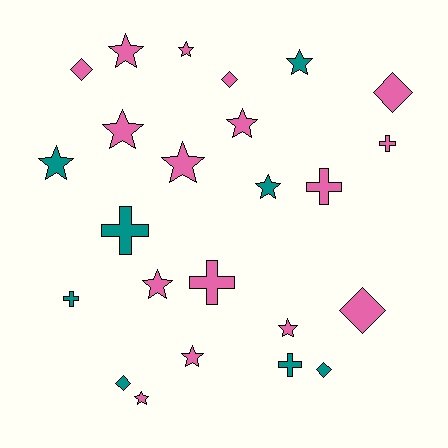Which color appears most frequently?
Pink, with 16 objects.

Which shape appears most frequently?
Star, with 12 objects.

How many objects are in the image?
There are 24 objects.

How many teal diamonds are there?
There are 2 teal diamonds.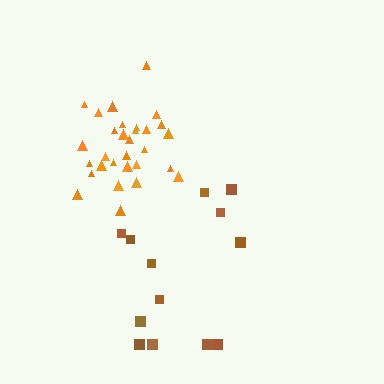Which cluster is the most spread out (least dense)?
Brown.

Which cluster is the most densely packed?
Orange.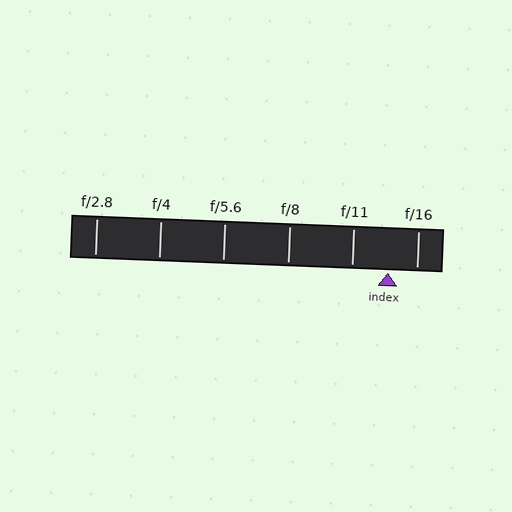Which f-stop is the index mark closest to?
The index mark is closest to f/16.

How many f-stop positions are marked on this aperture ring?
There are 6 f-stop positions marked.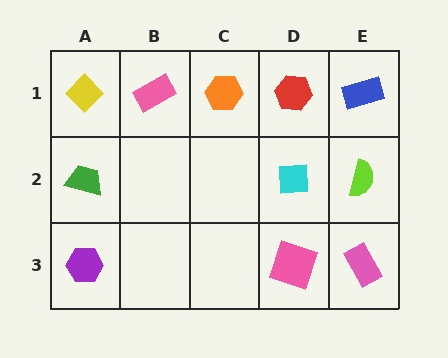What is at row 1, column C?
An orange hexagon.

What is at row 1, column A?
A yellow diamond.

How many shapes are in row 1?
5 shapes.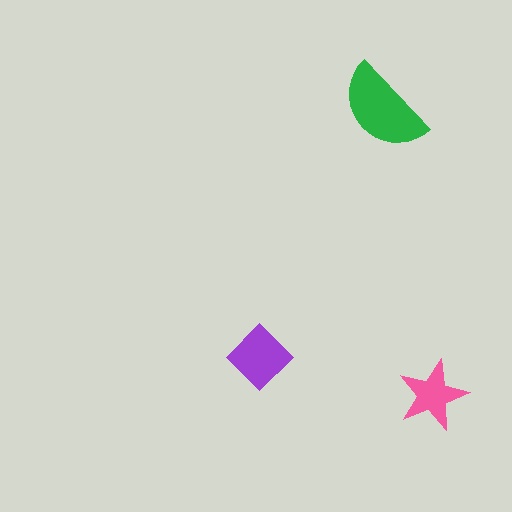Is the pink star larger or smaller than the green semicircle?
Smaller.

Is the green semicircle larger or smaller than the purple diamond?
Larger.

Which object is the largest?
The green semicircle.